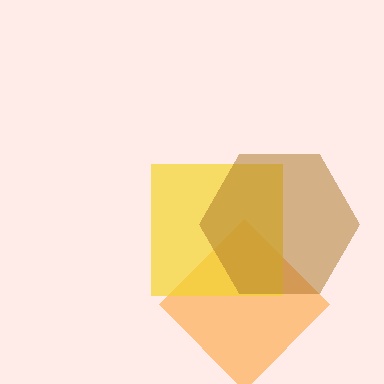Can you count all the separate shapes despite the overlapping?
Yes, there are 3 separate shapes.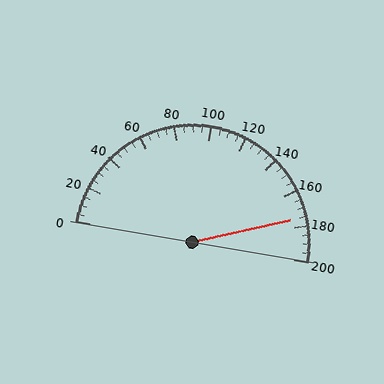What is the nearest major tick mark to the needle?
The nearest major tick mark is 180.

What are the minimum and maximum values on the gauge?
The gauge ranges from 0 to 200.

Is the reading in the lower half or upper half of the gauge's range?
The reading is in the upper half of the range (0 to 200).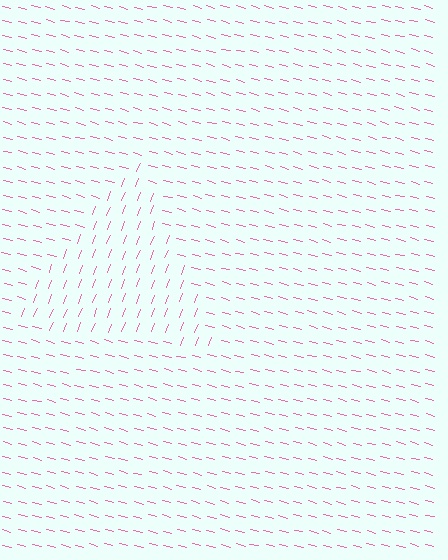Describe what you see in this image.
The image is filled with small pink line segments. A triangle region in the image has lines oriented differently from the surrounding lines, creating a visible texture boundary.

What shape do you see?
I see a triangle.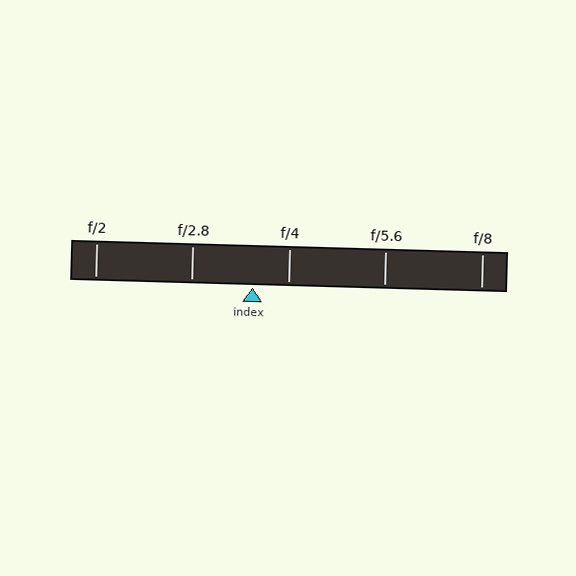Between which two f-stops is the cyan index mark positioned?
The index mark is between f/2.8 and f/4.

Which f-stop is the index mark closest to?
The index mark is closest to f/4.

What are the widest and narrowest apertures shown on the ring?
The widest aperture shown is f/2 and the narrowest is f/8.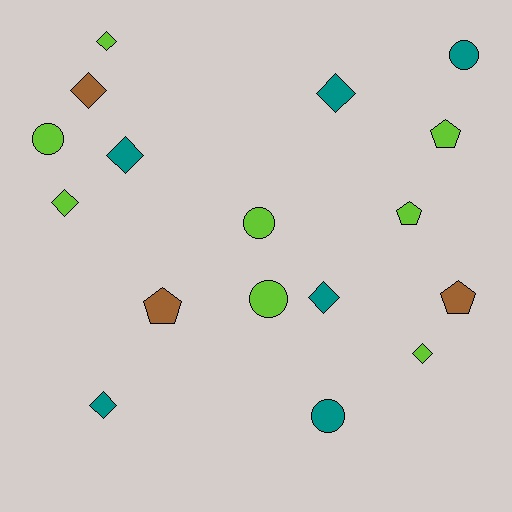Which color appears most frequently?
Lime, with 8 objects.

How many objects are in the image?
There are 17 objects.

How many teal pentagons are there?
There are no teal pentagons.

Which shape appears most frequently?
Diamond, with 8 objects.